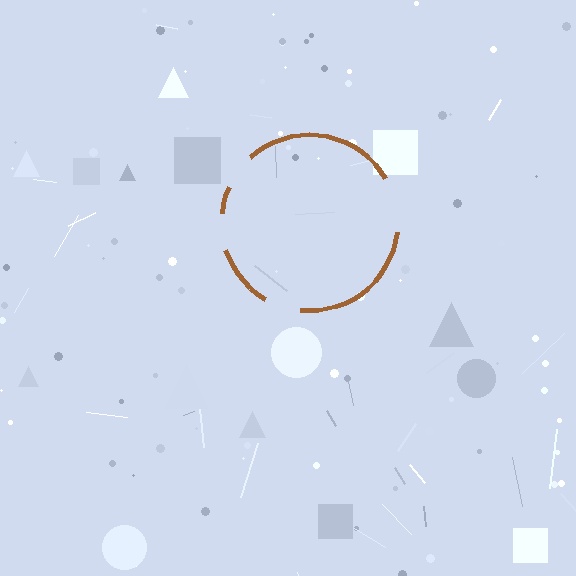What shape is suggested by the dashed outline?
The dashed outline suggests a circle.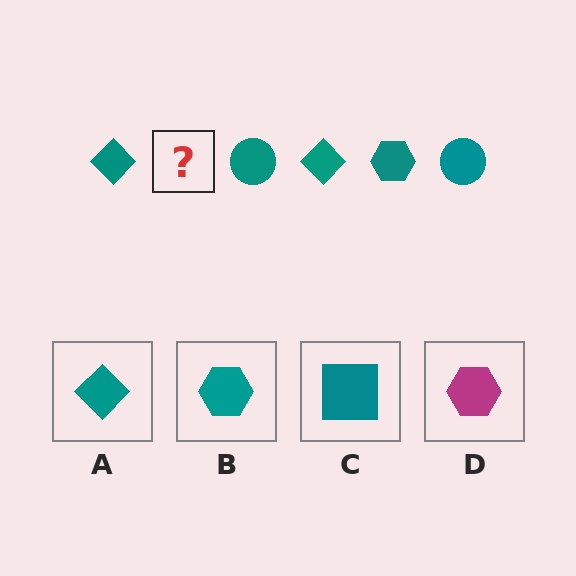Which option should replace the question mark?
Option B.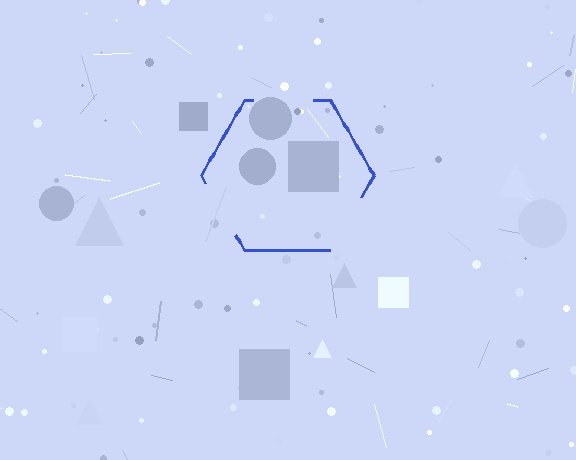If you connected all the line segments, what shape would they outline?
They would outline a hexagon.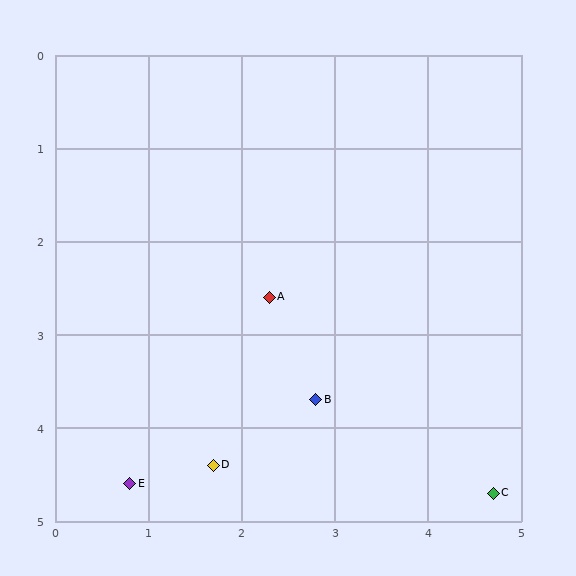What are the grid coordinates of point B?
Point B is at approximately (2.8, 3.7).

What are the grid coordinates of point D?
Point D is at approximately (1.7, 4.4).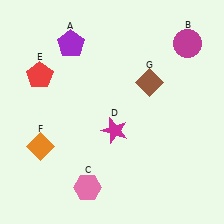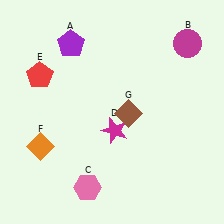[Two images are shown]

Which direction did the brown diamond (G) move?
The brown diamond (G) moved down.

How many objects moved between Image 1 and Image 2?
1 object moved between the two images.